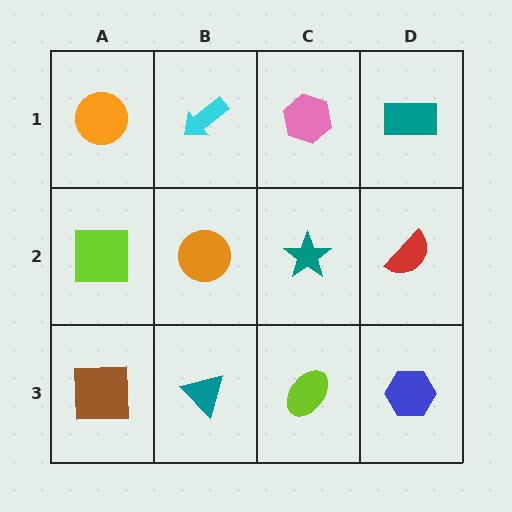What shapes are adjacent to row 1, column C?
A teal star (row 2, column C), a cyan arrow (row 1, column B), a teal rectangle (row 1, column D).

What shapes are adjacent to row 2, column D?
A teal rectangle (row 1, column D), a blue hexagon (row 3, column D), a teal star (row 2, column C).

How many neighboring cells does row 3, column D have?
2.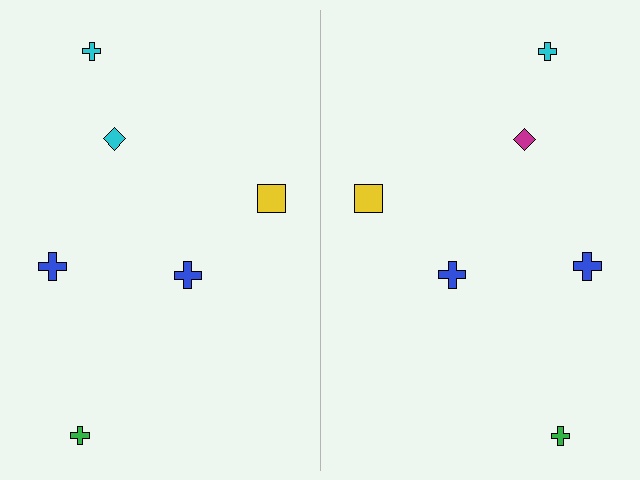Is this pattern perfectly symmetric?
No, the pattern is not perfectly symmetric. The magenta diamond on the right side breaks the symmetry — its mirror counterpart is cyan.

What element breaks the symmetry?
The magenta diamond on the right side breaks the symmetry — its mirror counterpart is cyan.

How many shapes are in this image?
There are 12 shapes in this image.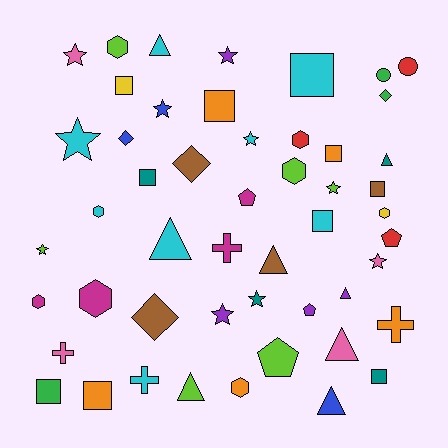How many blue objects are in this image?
There are 3 blue objects.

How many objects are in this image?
There are 50 objects.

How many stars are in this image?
There are 10 stars.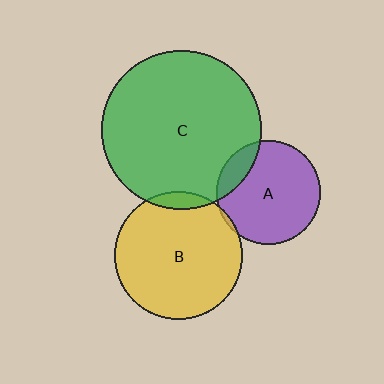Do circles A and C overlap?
Yes.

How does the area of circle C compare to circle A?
Approximately 2.4 times.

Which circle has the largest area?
Circle C (green).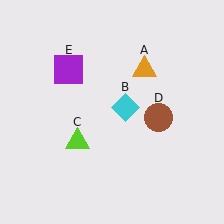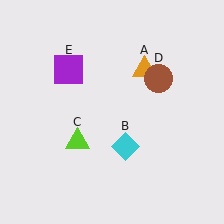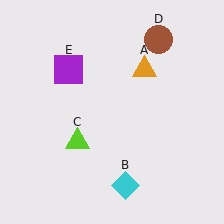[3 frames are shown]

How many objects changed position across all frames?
2 objects changed position: cyan diamond (object B), brown circle (object D).